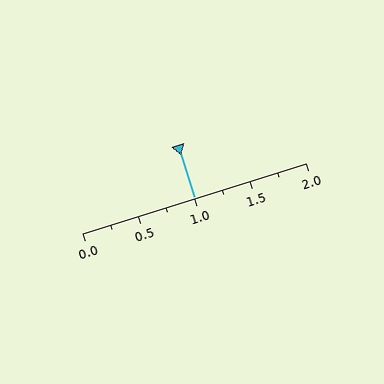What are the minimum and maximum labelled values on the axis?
The axis runs from 0.0 to 2.0.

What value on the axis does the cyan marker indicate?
The marker indicates approximately 1.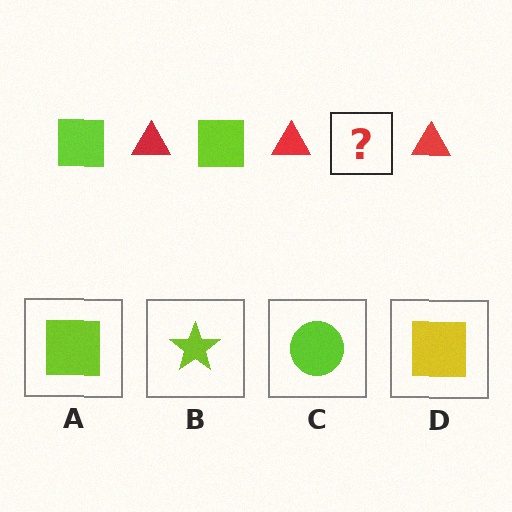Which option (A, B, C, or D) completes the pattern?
A.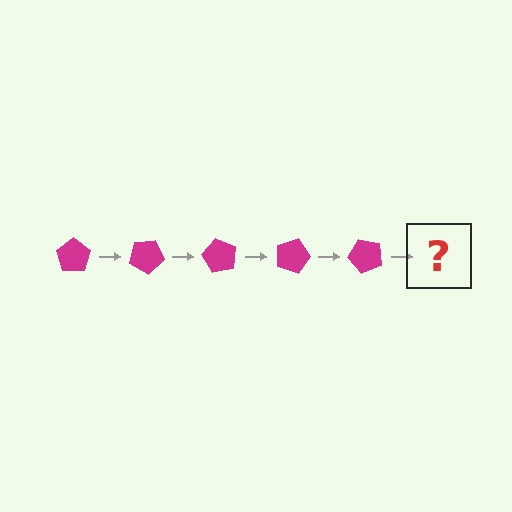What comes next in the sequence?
The next element should be a magenta pentagon rotated 150 degrees.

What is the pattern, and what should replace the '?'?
The pattern is that the pentagon rotates 30 degrees each step. The '?' should be a magenta pentagon rotated 150 degrees.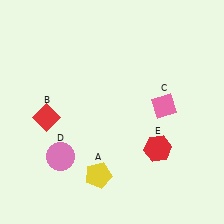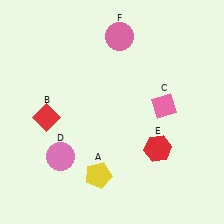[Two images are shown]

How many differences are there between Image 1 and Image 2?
There is 1 difference between the two images.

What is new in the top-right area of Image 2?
A pink circle (F) was added in the top-right area of Image 2.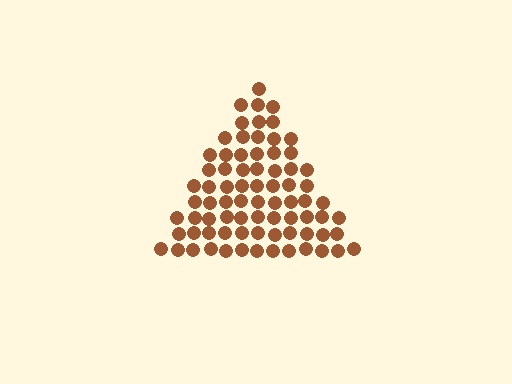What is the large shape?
The large shape is a triangle.